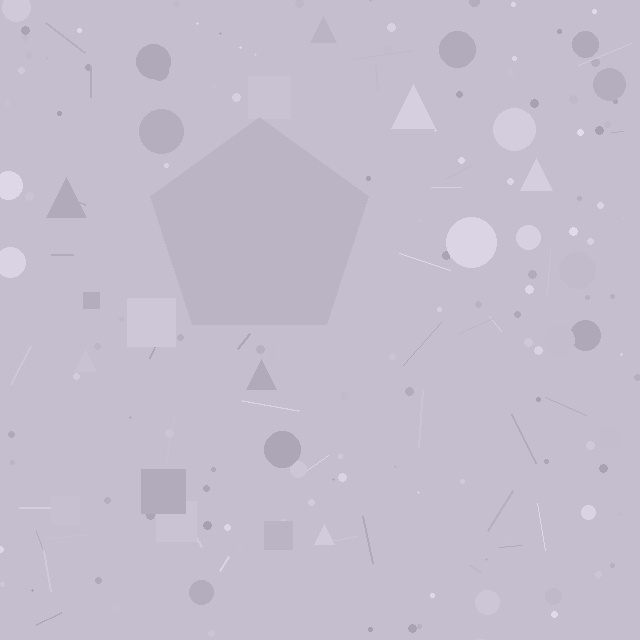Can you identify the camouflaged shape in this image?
The camouflaged shape is a pentagon.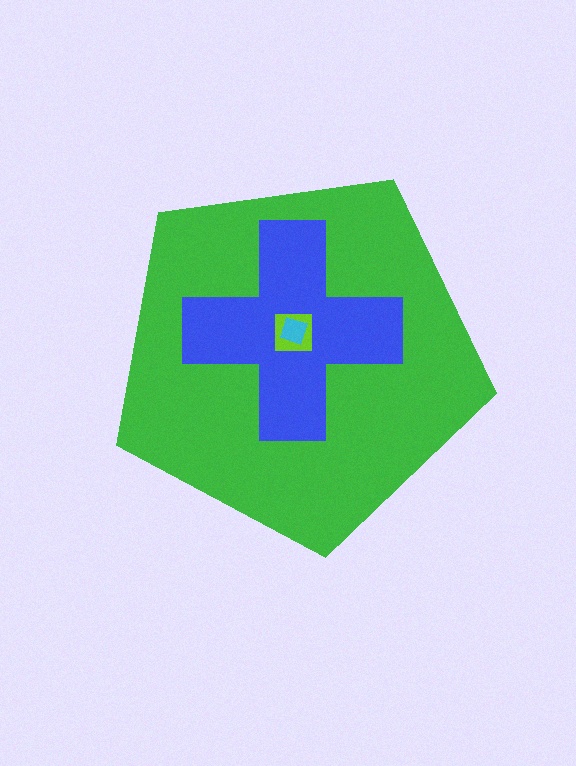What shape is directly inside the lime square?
The cyan diamond.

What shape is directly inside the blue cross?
The lime square.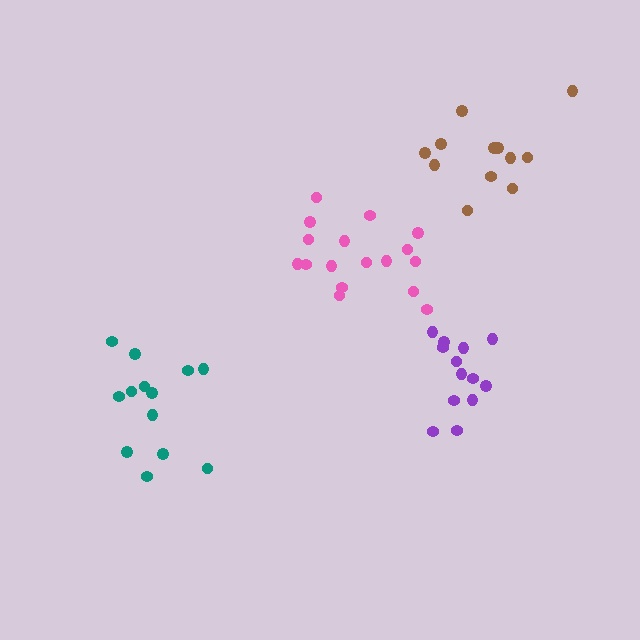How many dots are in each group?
Group 1: 13 dots, Group 2: 17 dots, Group 3: 13 dots, Group 4: 12 dots (55 total).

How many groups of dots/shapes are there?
There are 4 groups.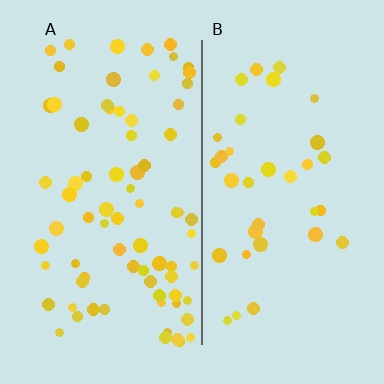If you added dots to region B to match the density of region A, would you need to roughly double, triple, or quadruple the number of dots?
Approximately double.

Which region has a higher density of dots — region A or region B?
A (the left).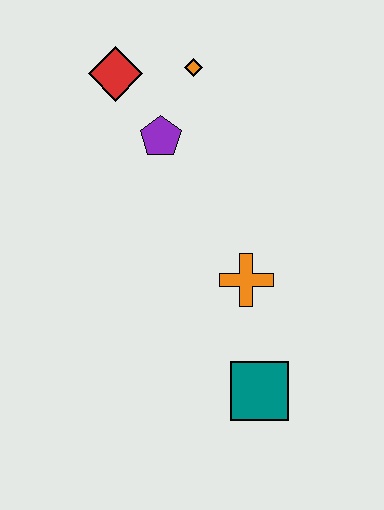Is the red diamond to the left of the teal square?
Yes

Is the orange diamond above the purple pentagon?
Yes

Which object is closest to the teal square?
The orange cross is closest to the teal square.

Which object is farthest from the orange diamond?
The teal square is farthest from the orange diamond.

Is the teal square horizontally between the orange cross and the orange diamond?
No